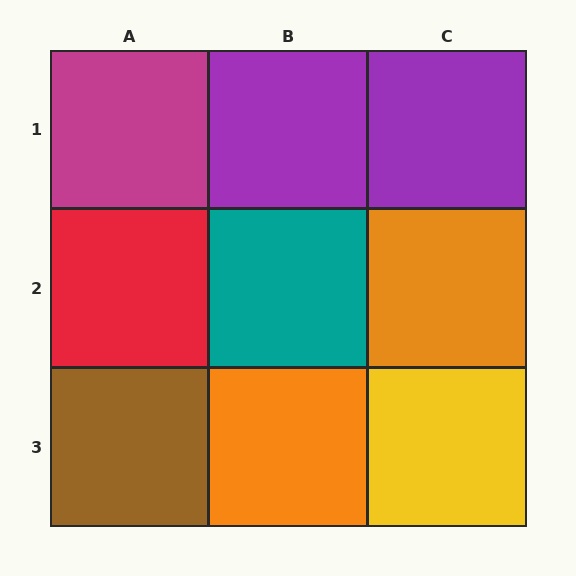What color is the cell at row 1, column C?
Purple.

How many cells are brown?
1 cell is brown.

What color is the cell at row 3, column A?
Brown.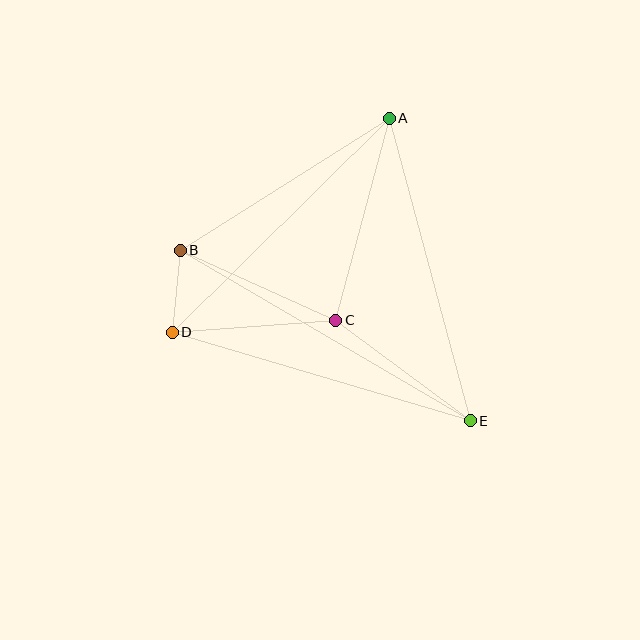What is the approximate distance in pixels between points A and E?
The distance between A and E is approximately 313 pixels.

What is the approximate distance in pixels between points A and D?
The distance between A and D is approximately 305 pixels.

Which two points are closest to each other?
Points B and D are closest to each other.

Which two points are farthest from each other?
Points B and E are farthest from each other.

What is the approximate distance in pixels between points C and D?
The distance between C and D is approximately 164 pixels.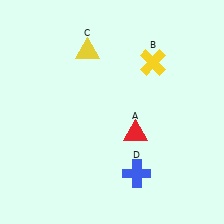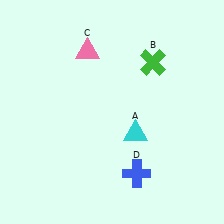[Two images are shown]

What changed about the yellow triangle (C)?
In Image 1, C is yellow. In Image 2, it changed to pink.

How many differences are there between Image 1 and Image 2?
There are 3 differences between the two images.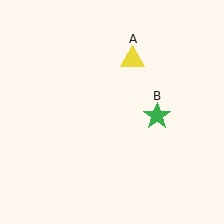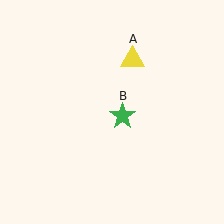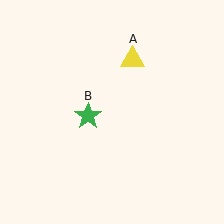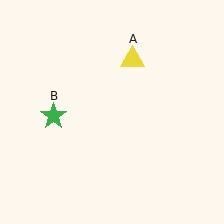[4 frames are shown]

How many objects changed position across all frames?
1 object changed position: green star (object B).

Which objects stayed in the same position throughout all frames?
Yellow triangle (object A) remained stationary.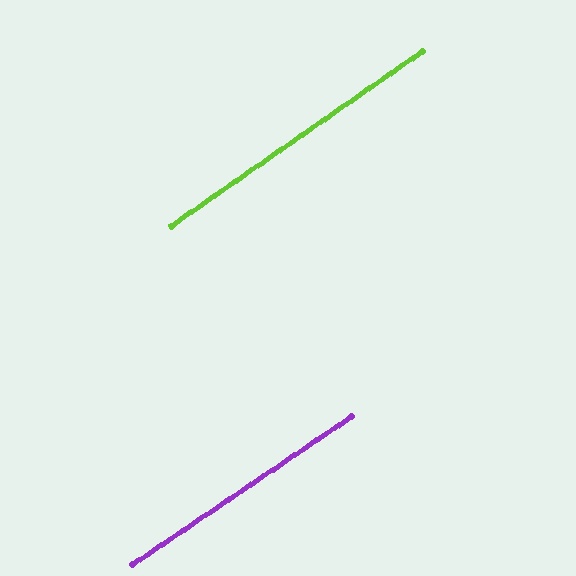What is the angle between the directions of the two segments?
Approximately 1 degree.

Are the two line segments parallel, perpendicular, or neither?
Parallel — their directions differ by only 0.8°.